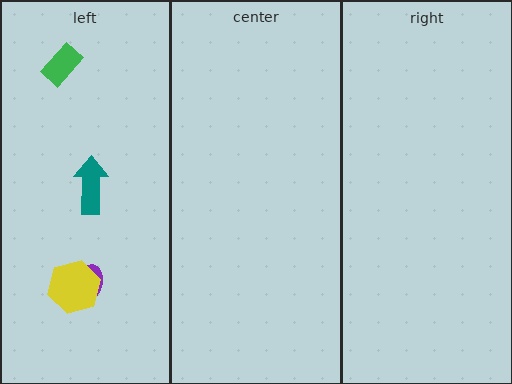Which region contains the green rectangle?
The left region.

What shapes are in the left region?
The purple ellipse, the green rectangle, the yellow hexagon, the teal arrow.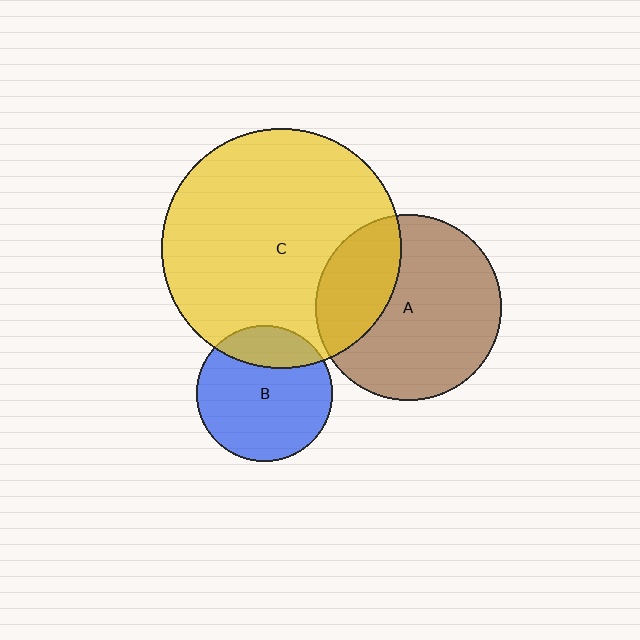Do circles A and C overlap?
Yes.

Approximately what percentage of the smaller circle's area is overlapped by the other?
Approximately 30%.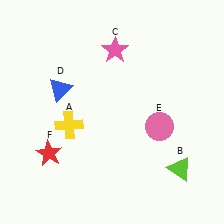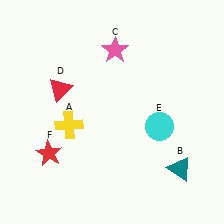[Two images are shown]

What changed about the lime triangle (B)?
In Image 1, B is lime. In Image 2, it changed to teal.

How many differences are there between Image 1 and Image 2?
There are 3 differences between the two images.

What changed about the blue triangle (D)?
In Image 1, D is blue. In Image 2, it changed to red.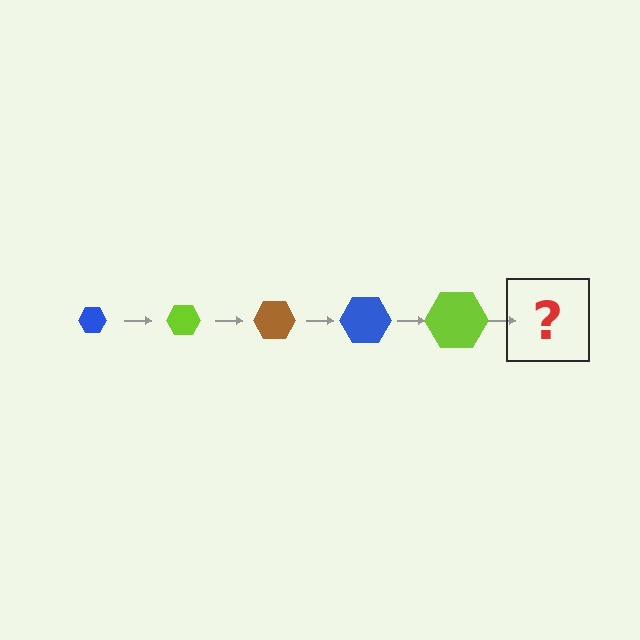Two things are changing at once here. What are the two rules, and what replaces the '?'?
The two rules are that the hexagon grows larger each step and the color cycles through blue, lime, and brown. The '?' should be a brown hexagon, larger than the previous one.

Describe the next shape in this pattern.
It should be a brown hexagon, larger than the previous one.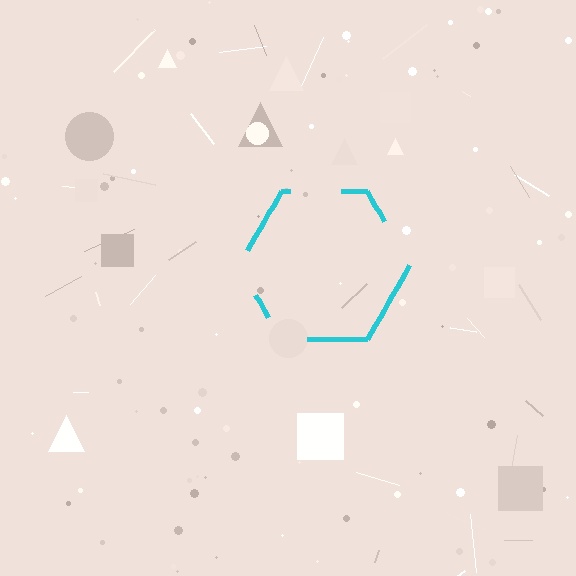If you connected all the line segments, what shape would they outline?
They would outline a hexagon.